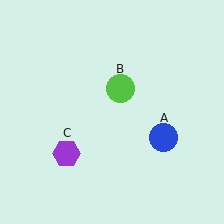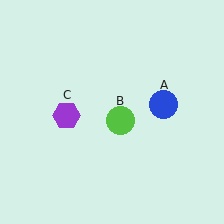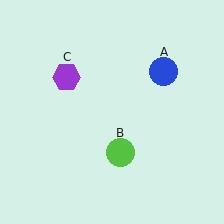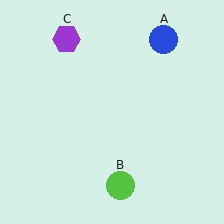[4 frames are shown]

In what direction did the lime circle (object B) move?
The lime circle (object B) moved down.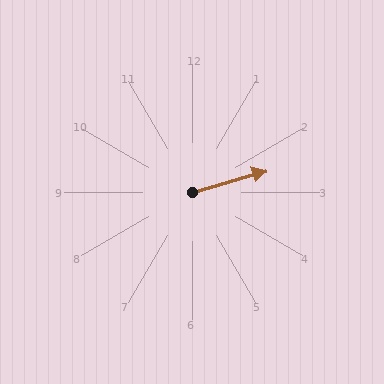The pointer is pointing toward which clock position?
Roughly 2 o'clock.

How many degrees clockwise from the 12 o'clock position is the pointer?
Approximately 74 degrees.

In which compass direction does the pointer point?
East.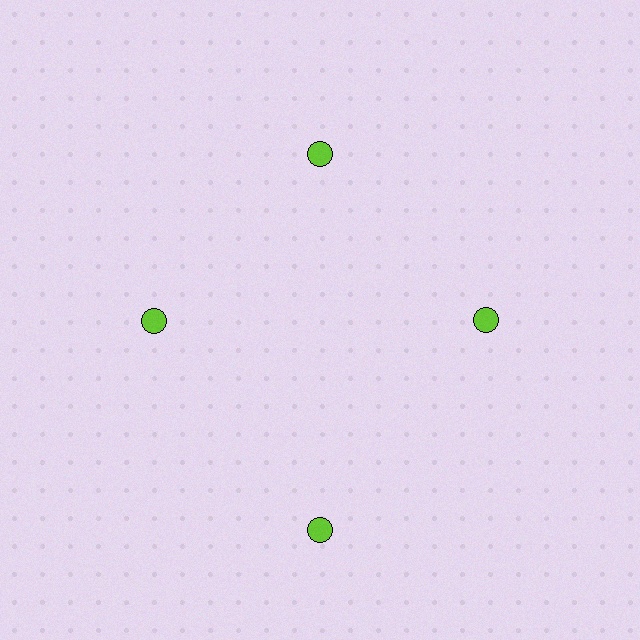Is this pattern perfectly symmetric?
No. The 4 lime circles are arranged in a ring, but one element near the 6 o'clock position is pushed outward from the center, breaking the 4-fold rotational symmetry.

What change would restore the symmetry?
The symmetry would be restored by moving it inward, back onto the ring so that all 4 circles sit at equal angles and equal distance from the center.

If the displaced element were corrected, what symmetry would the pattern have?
It would have 4-fold rotational symmetry — the pattern would map onto itself every 90 degrees.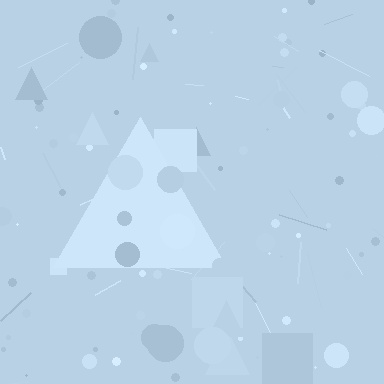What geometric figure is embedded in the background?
A triangle is embedded in the background.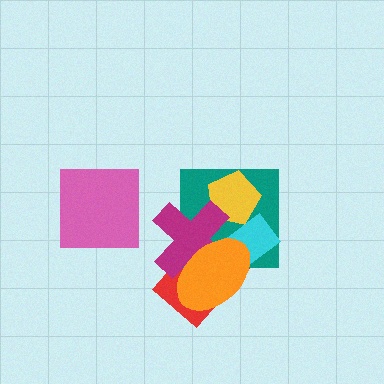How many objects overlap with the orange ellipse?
4 objects overlap with the orange ellipse.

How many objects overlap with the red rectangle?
4 objects overlap with the red rectangle.